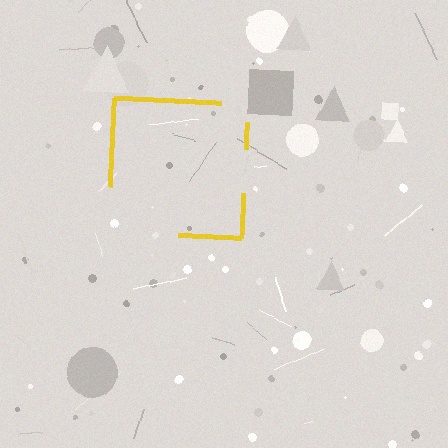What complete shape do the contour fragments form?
The contour fragments form a square.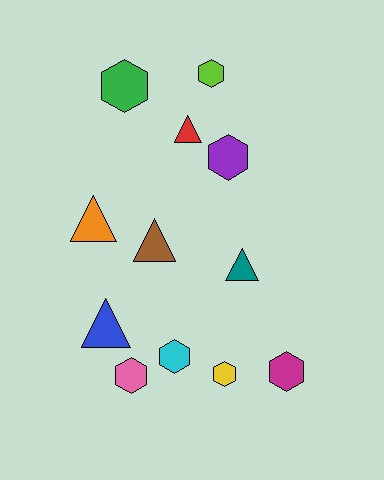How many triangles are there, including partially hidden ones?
There are 5 triangles.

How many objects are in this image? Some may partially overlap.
There are 12 objects.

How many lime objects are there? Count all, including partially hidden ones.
There is 1 lime object.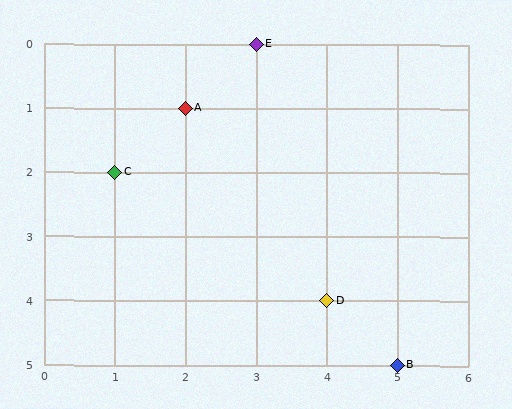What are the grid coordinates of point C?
Point C is at grid coordinates (1, 2).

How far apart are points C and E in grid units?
Points C and E are 2 columns and 2 rows apart (about 2.8 grid units diagonally).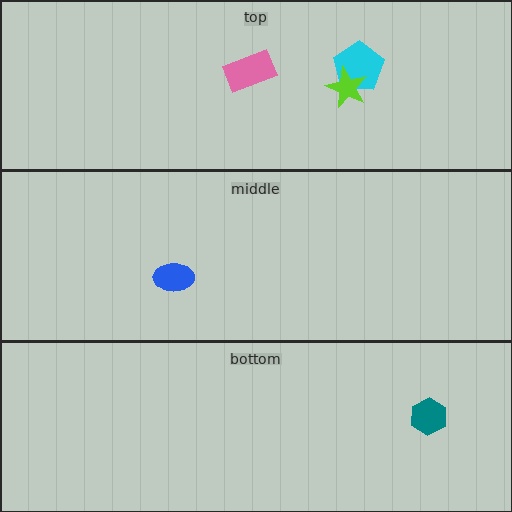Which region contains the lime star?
The top region.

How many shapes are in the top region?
3.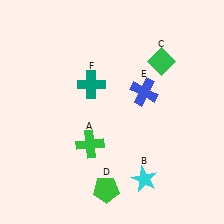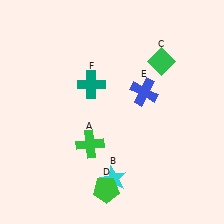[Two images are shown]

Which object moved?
The cyan star (B) moved left.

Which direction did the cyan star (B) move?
The cyan star (B) moved left.